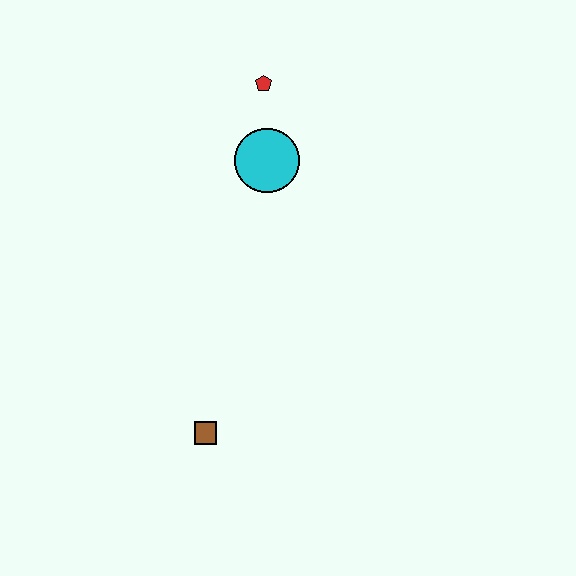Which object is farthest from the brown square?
The red pentagon is farthest from the brown square.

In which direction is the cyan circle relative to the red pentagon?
The cyan circle is below the red pentagon.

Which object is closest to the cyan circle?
The red pentagon is closest to the cyan circle.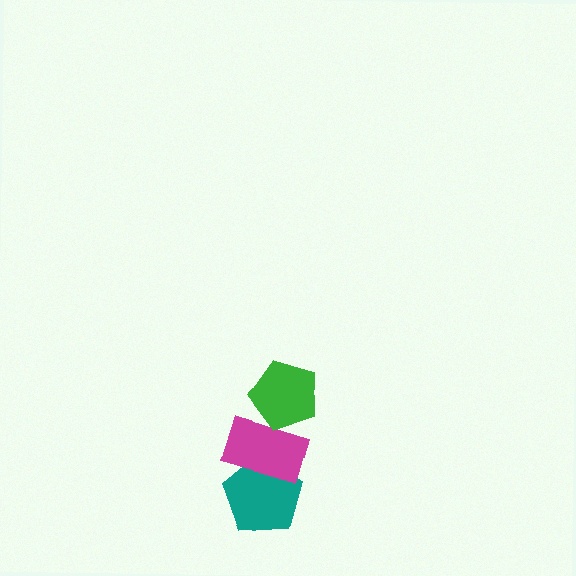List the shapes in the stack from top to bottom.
From top to bottom: the green pentagon, the magenta rectangle, the teal pentagon.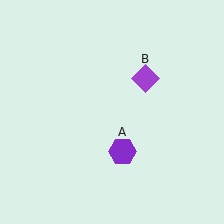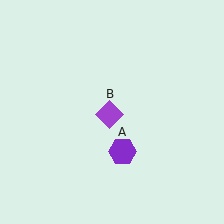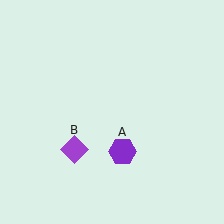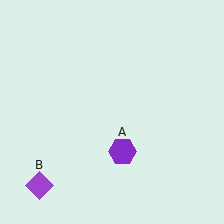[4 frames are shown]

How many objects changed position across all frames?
1 object changed position: purple diamond (object B).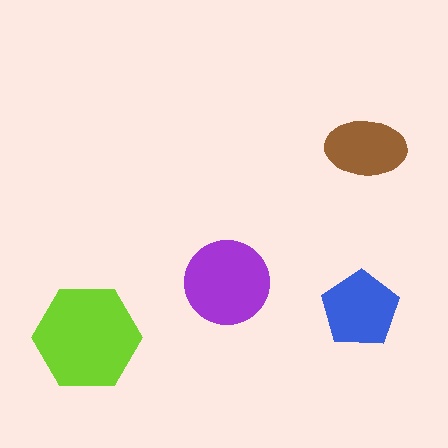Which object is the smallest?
The brown ellipse.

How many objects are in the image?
There are 4 objects in the image.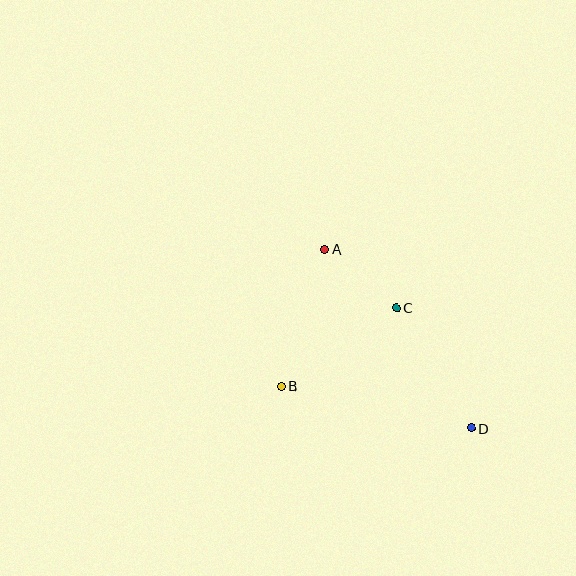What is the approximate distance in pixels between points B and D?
The distance between B and D is approximately 195 pixels.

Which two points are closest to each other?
Points A and C are closest to each other.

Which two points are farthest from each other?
Points A and D are farthest from each other.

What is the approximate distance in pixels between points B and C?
The distance between B and C is approximately 139 pixels.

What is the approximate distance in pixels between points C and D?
The distance between C and D is approximately 142 pixels.